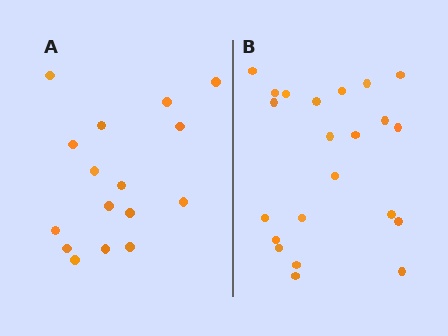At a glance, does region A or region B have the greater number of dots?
Region B (the right region) has more dots.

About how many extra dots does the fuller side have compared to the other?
Region B has about 6 more dots than region A.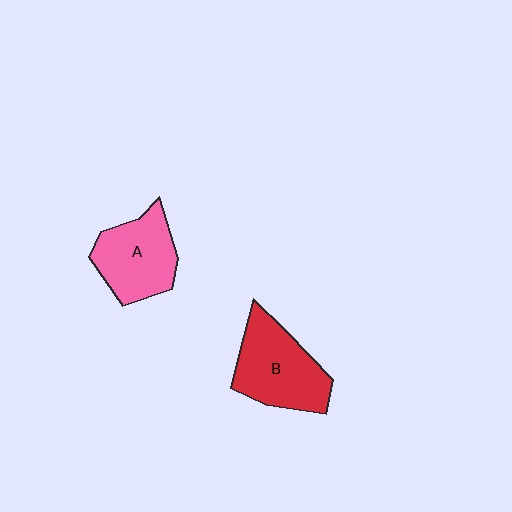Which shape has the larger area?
Shape B (red).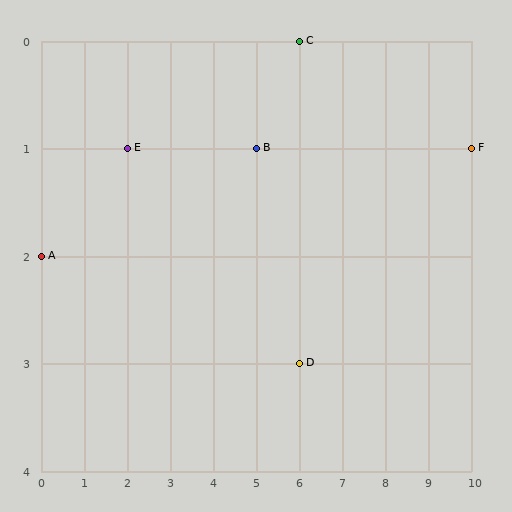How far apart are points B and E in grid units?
Points B and E are 3 columns apart.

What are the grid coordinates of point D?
Point D is at grid coordinates (6, 3).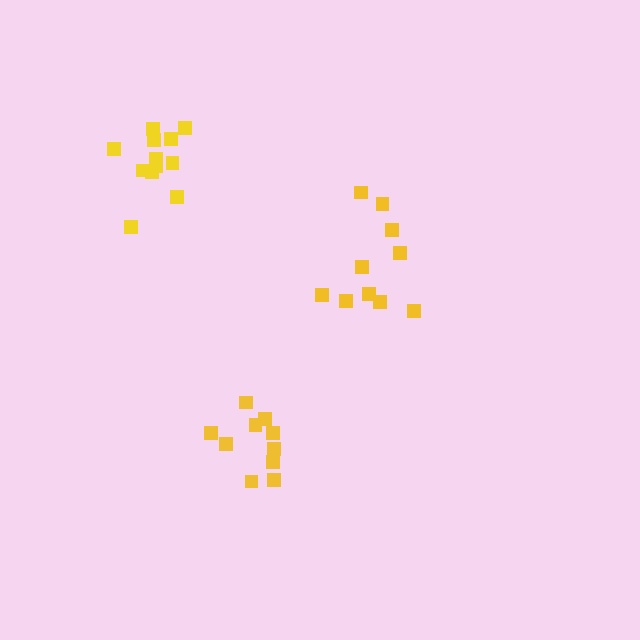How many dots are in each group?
Group 1: 10 dots, Group 2: 10 dots, Group 3: 12 dots (32 total).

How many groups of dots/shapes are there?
There are 3 groups.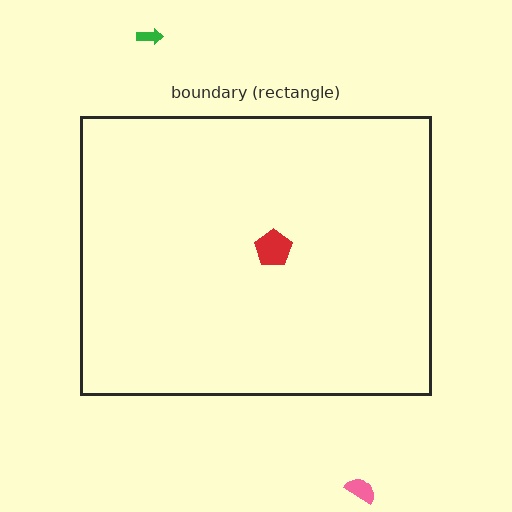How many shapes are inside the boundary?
1 inside, 2 outside.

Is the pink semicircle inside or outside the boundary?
Outside.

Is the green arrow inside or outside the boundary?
Outside.